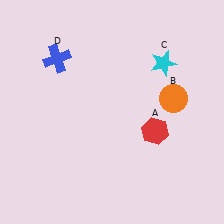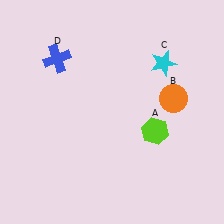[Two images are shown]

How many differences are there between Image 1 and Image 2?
There is 1 difference between the two images.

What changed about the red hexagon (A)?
In Image 1, A is red. In Image 2, it changed to lime.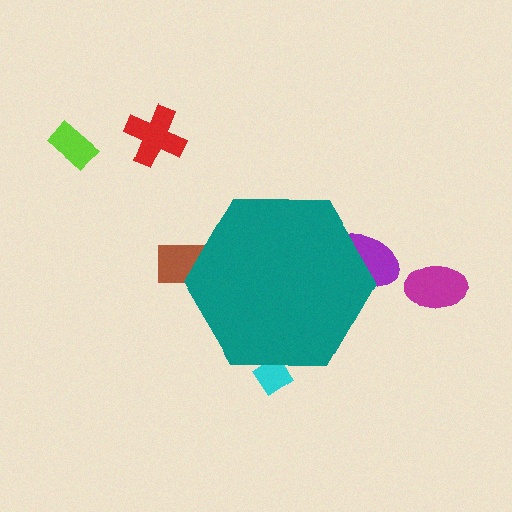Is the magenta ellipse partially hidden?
No, the magenta ellipse is fully visible.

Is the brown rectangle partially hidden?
Yes, the brown rectangle is partially hidden behind the teal hexagon.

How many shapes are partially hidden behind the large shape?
3 shapes are partially hidden.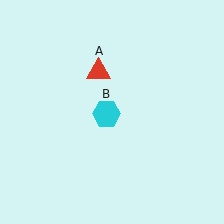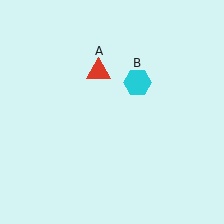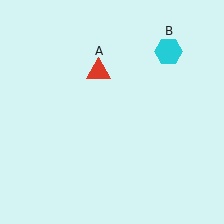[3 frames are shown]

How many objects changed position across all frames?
1 object changed position: cyan hexagon (object B).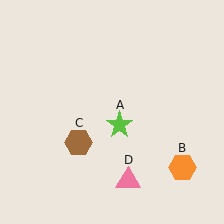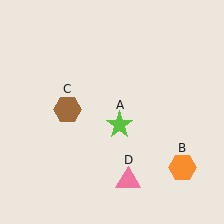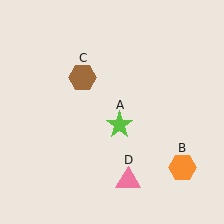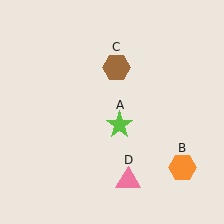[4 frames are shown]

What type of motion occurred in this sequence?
The brown hexagon (object C) rotated clockwise around the center of the scene.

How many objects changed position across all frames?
1 object changed position: brown hexagon (object C).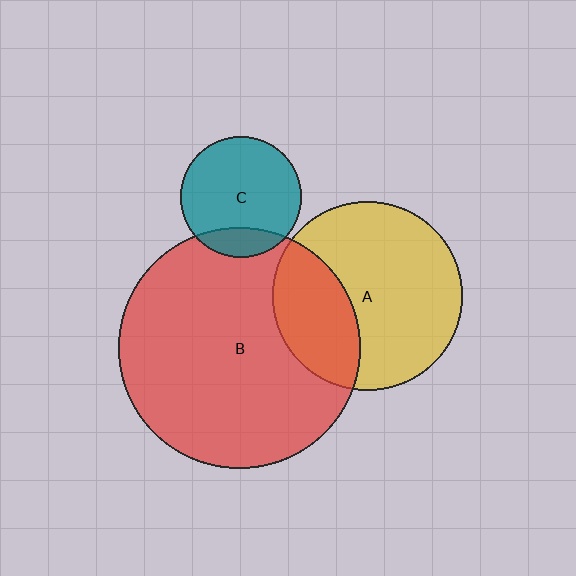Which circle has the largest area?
Circle B (red).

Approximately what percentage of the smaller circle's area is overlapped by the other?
Approximately 15%.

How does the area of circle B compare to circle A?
Approximately 1.6 times.